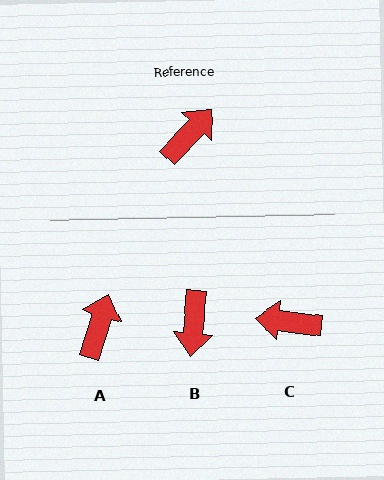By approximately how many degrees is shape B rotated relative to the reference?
Approximately 142 degrees clockwise.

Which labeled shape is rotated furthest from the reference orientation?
B, about 142 degrees away.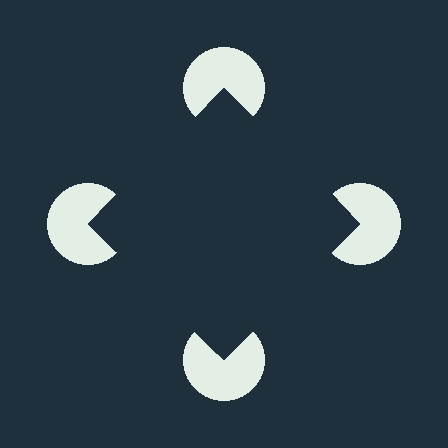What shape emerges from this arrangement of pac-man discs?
An illusory square — its edges are inferred from the aligned wedge cuts in the pac-man discs, not physically drawn.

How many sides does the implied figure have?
4 sides.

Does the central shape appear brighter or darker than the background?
It typically appears slightly darker than the background, even though no actual brightness change is drawn.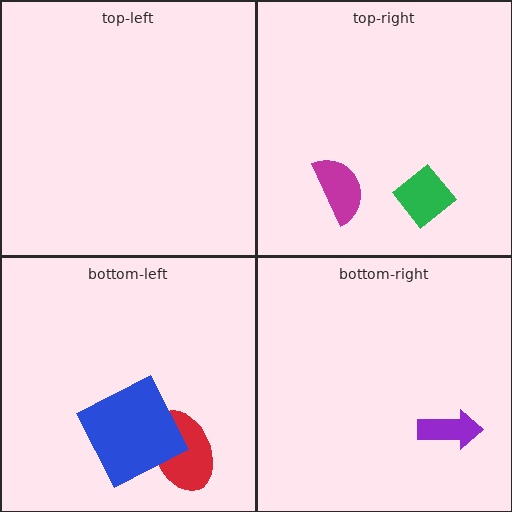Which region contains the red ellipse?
The bottom-left region.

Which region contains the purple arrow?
The bottom-right region.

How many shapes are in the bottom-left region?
2.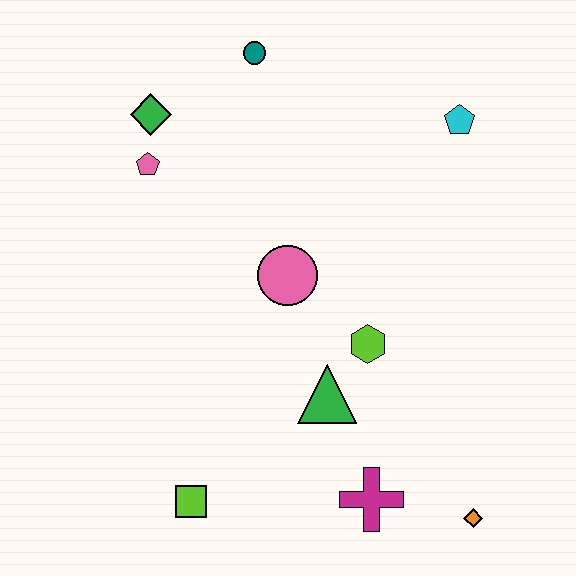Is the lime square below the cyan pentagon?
Yes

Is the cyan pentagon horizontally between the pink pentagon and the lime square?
No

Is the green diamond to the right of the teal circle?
No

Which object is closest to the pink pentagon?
The green diamond is closest to the pink pentagon.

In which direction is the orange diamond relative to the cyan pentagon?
The orange diamond is below the cyan pentagon.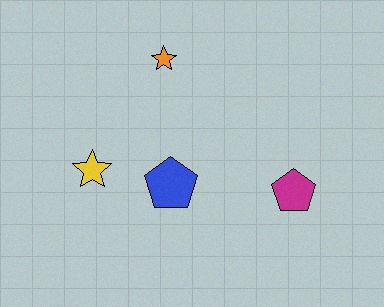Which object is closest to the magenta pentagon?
The blue pentagon is closest to the magenta pentagon.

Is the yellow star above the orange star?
No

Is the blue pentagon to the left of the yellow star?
No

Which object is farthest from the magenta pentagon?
The yellow star is farthest from the magenta pentagon.